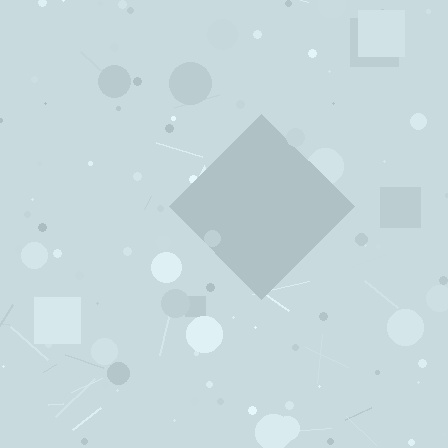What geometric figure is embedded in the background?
A diamond is embedded in the background.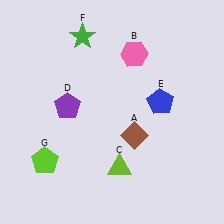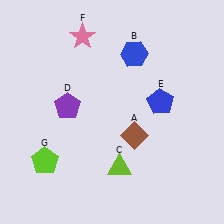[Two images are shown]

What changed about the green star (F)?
In Image 1, F is green. In Image 2, it changed to pink.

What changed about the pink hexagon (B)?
In Image 1, B is pink. In Image 2, it changed to blue.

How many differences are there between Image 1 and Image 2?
There are 2 differences between the two images.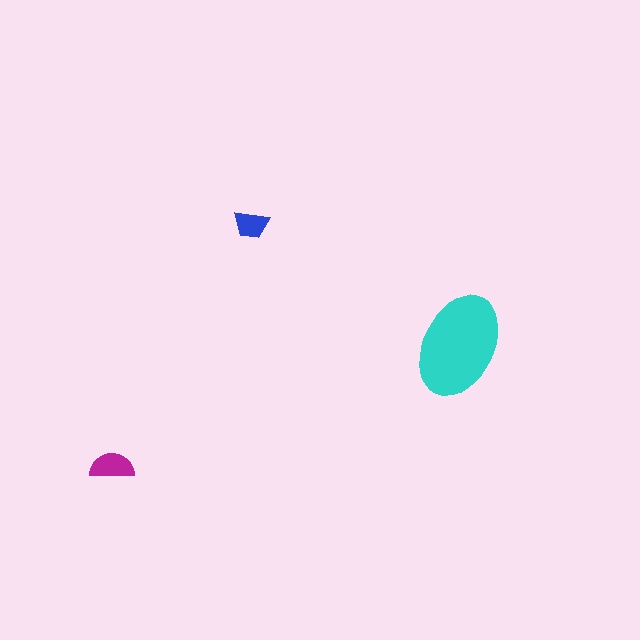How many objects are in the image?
There are 3 objects in the image.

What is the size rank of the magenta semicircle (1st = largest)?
2nd.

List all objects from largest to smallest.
The cyan ellipse, the magenta semicircle, the blue trapezoid.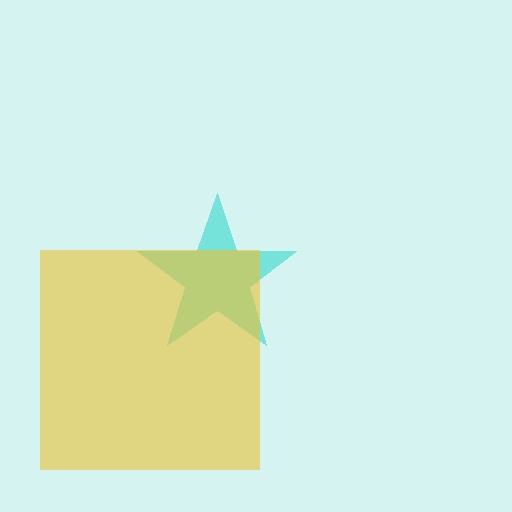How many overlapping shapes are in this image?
There are 2 overlapping shapes in the image.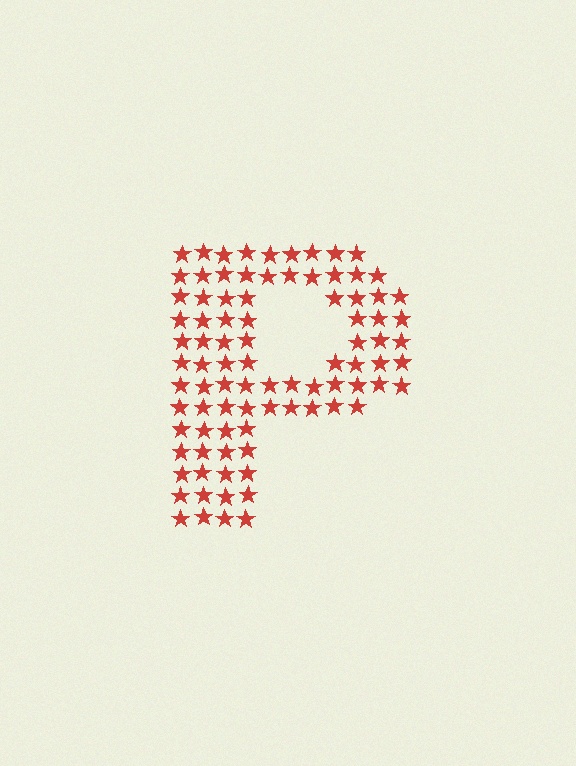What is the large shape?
The large shape is the letter P.